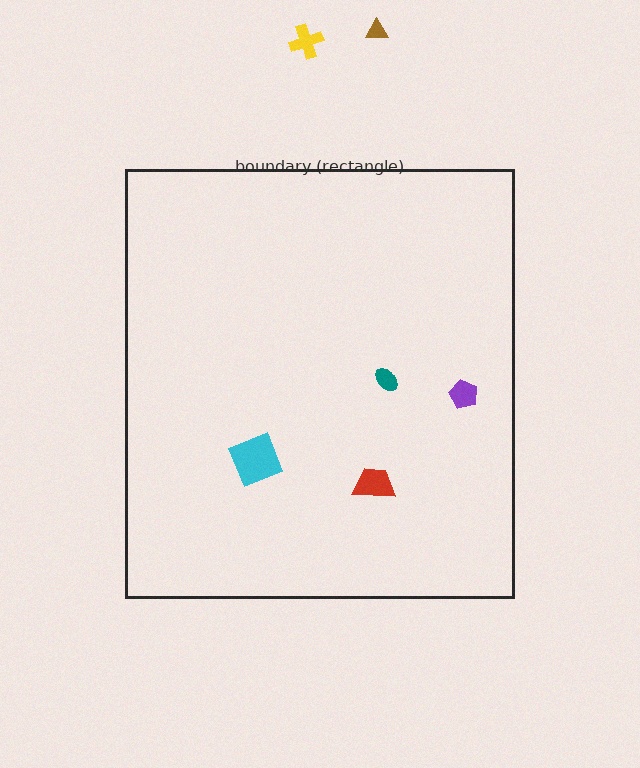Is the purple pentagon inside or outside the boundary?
Inside.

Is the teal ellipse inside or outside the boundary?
Inside.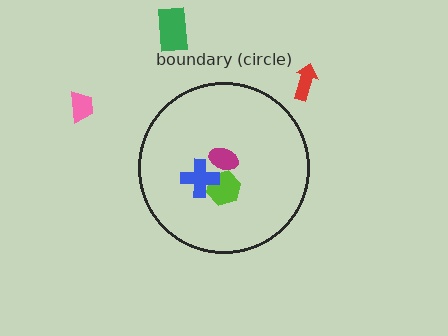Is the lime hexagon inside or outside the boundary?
Inside.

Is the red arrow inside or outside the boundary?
Outside.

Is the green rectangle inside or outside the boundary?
Outside.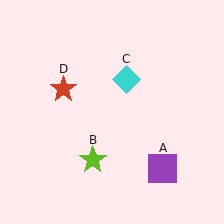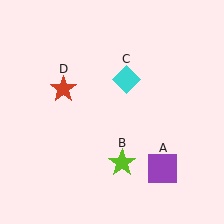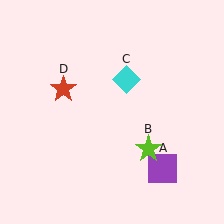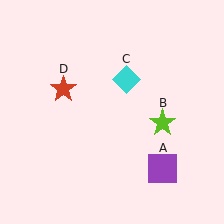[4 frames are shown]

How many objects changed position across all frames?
1 object changed position: lime star (object B).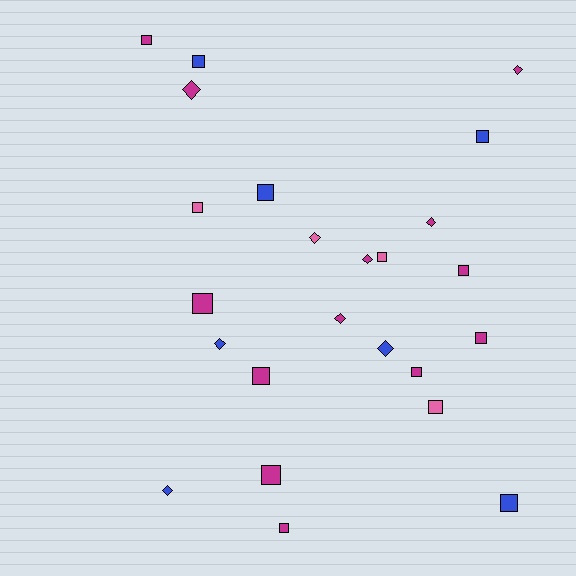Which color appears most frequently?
Magenta, with 13 objects.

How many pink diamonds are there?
There is 1 pink diamond.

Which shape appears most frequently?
Square, with 15 objects.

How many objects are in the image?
There are 24 objects.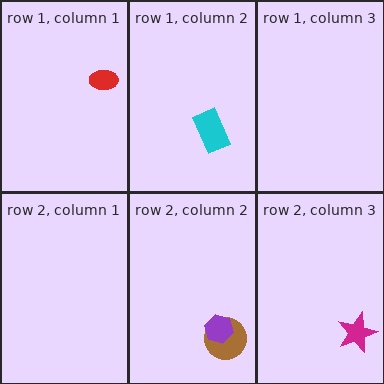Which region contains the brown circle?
The row 2, column 2 region.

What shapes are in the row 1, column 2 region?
The cyan rectangle.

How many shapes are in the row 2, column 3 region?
1.